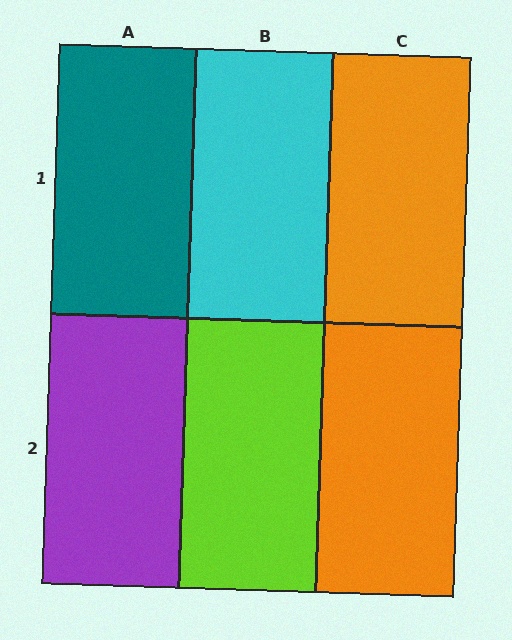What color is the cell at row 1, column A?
Teal.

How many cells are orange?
2 cells are orange.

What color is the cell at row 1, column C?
Orange.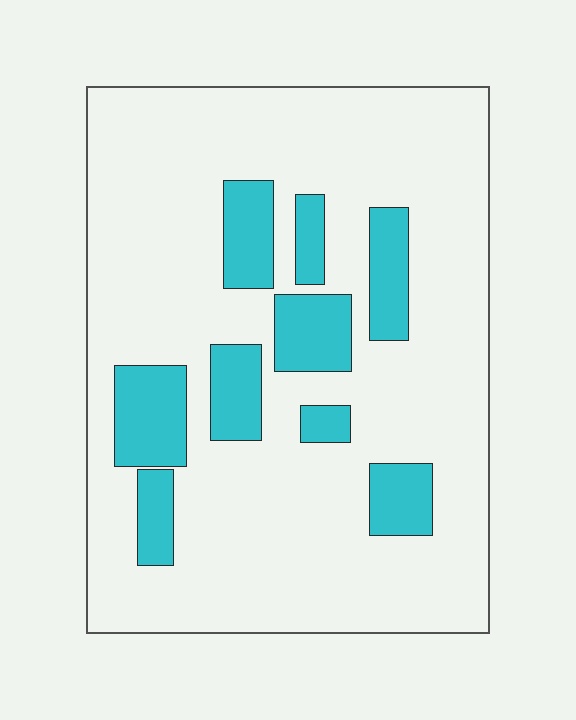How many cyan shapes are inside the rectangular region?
9.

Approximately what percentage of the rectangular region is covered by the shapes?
Approximately 20%.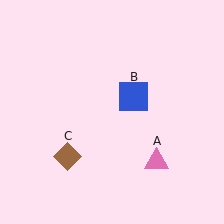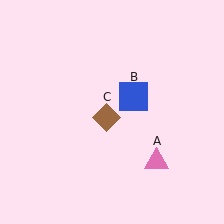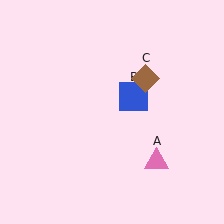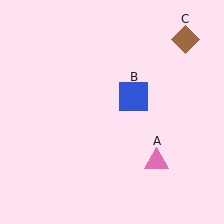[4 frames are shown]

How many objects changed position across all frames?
1 object changed position: brown diamond (object C).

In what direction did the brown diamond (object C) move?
The brown diamond (object C) moved up and to the right.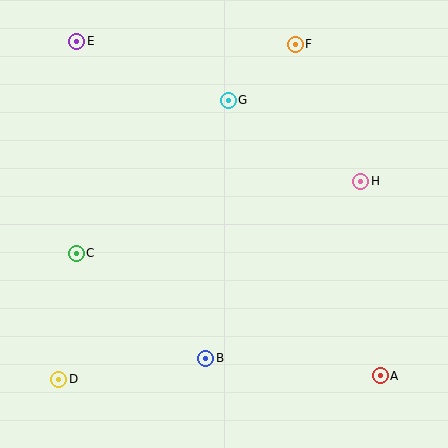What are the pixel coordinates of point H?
Point H is at (361, 181).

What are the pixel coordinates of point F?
Point F is at (295, 44).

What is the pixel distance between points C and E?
The distance between C and E is 212 pixels.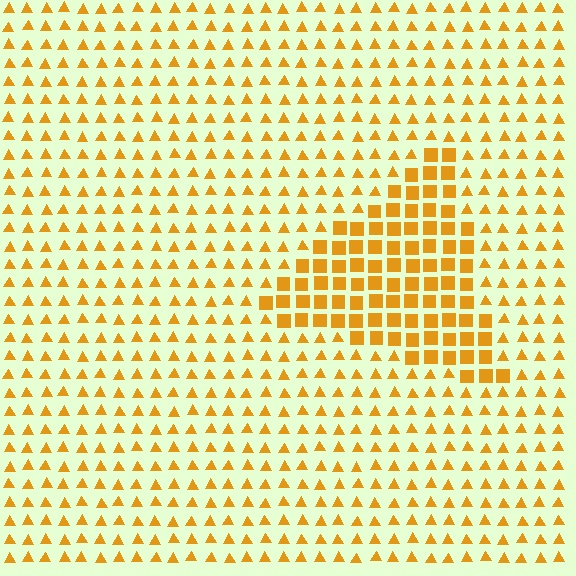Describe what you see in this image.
The image is filled with small orange elements arranged in a uniform grid. A triangle-shaped region contains squares, while the surrounding area contains triangles. The boundary is defined purely by the change in element shape.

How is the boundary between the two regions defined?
The boundary is defined by a change in element shape: squares inside vs. triangles outside. All elements share the same color and spacing.